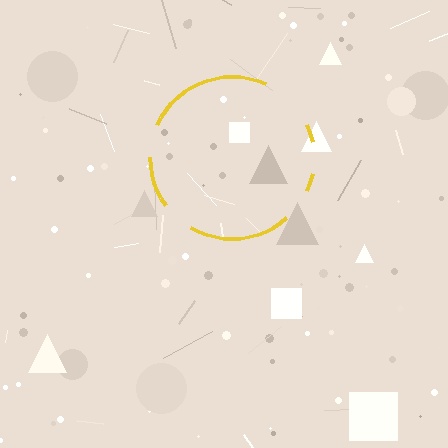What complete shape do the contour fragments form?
The contour fragments form a circle.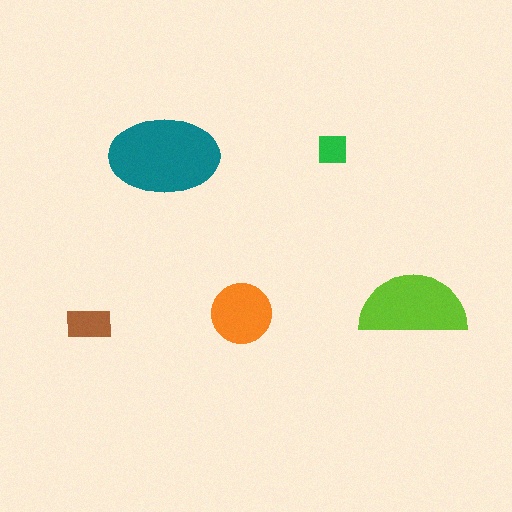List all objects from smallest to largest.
The green square, the brown rectangle, the orange circle, the lime semicircle, the teal ellipse.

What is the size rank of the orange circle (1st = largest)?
3rd.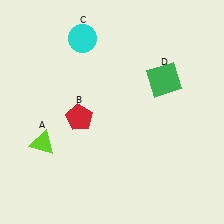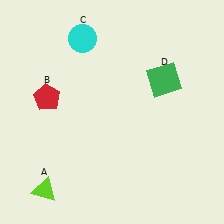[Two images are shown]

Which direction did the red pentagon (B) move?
The red pentagon (B) moved left.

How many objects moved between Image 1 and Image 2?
2 objects moved between the two images.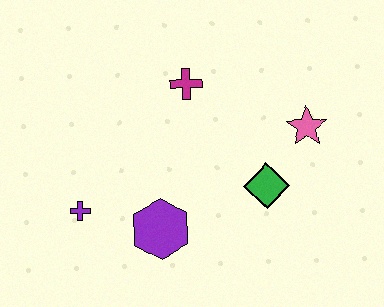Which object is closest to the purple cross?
The purple hexagon is closest to the purple cross.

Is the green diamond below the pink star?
Yes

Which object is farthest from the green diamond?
The purple cross is farthest from the green diamond.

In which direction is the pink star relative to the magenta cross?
The pink star is to the right of the magenta cross.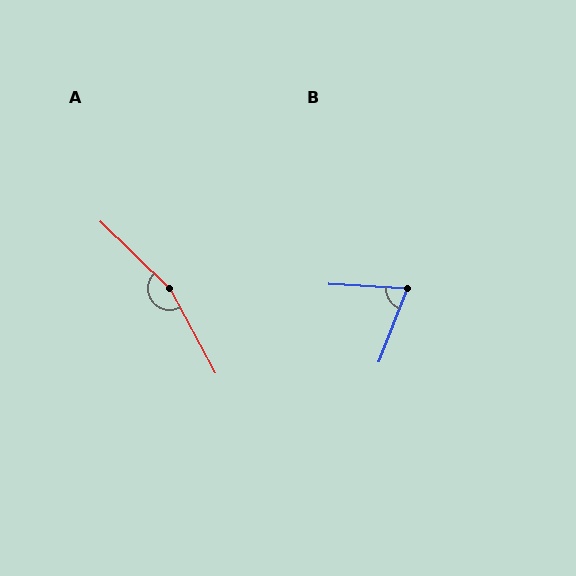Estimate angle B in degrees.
Approximately 72 degrees.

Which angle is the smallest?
B, at approximately 72 degrees.